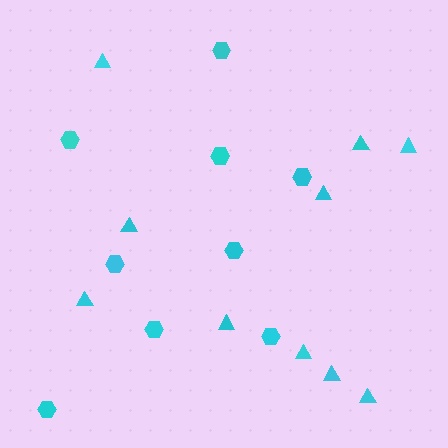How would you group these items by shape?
There are 2 groups: one group of hexagons (9) and one group of triangles (10).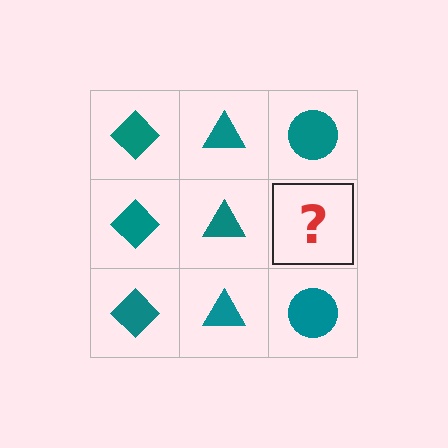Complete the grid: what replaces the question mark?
The question mark should be replaced with a teal circle.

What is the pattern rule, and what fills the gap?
The rule is that each column has a consistent shape. The gap should be filled with a teal circle.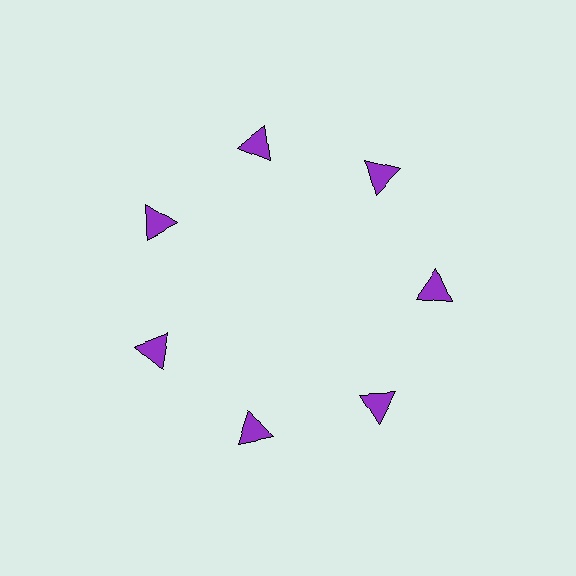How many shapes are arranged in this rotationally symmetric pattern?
There are 7 shapes, arranged in 7 groups of 1.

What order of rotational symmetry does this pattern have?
This pattern has 7-fold rotational symmetry.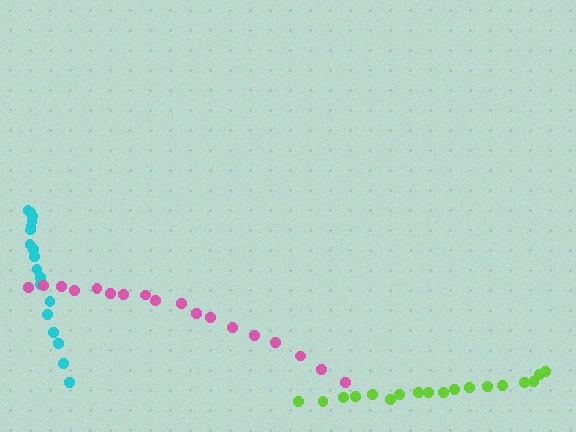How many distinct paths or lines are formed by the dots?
There are 3 distinct paths.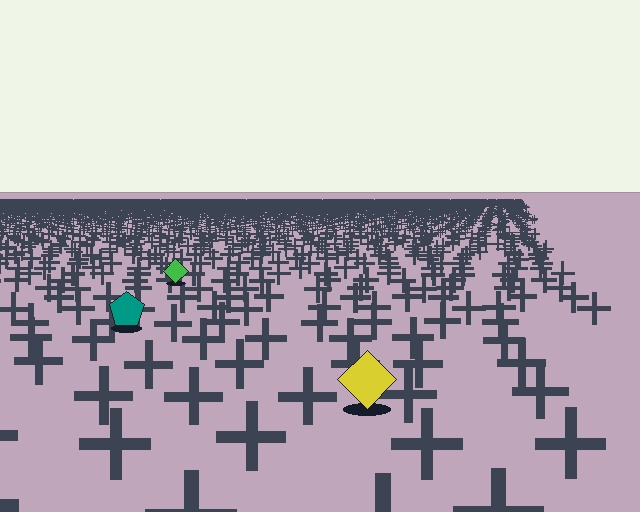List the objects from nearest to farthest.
From nearest to farthest: the yellow diamond, the teal pentagon, the green diamond.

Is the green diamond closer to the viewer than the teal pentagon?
No. The teal pentagon is closer — you can tell from the texture gradient: the ground texture is coarser near it.